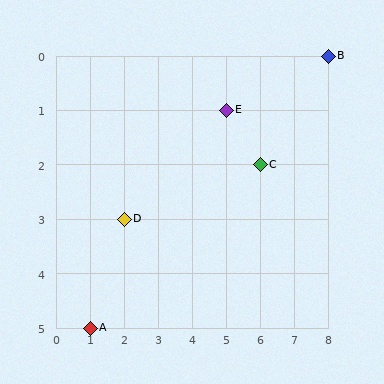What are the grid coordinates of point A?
Point A is at grid coordinates (1, 5).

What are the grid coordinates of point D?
Point D is at grid coordinates (2, 3).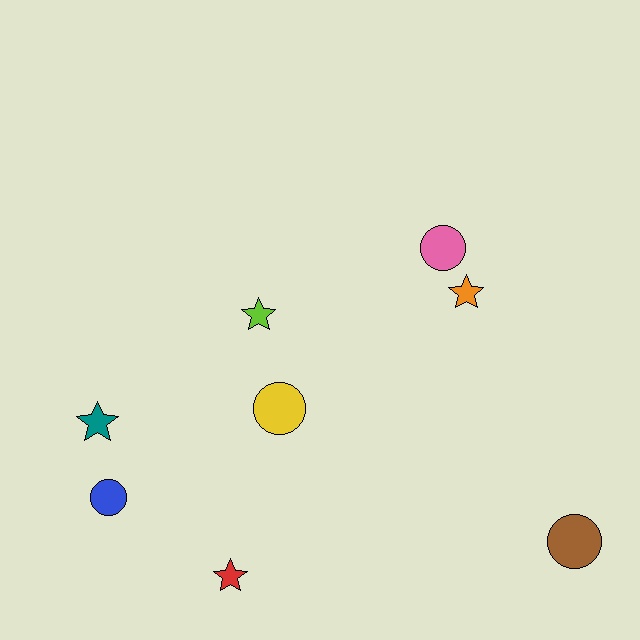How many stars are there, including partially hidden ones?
There are 4 stars.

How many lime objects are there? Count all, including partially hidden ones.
There is 1 lime object.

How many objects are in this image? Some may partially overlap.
There are 8 objects.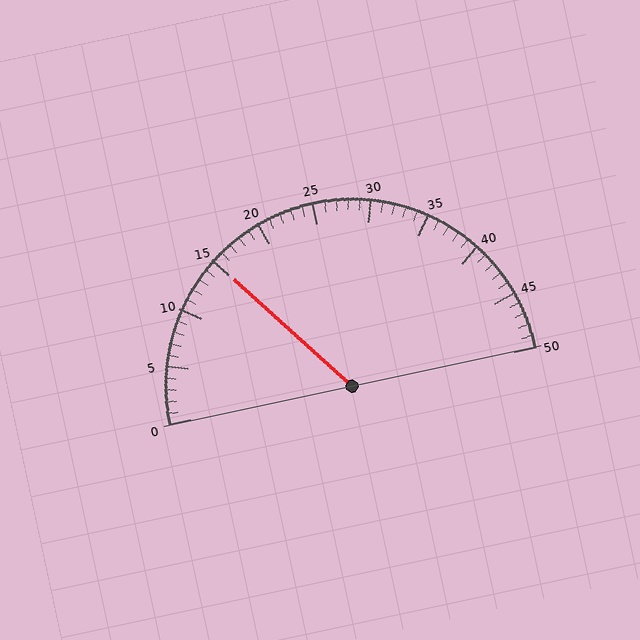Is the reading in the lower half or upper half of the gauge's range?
The reading is in the lower half of the range (0 to 50).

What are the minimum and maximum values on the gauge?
The gauge ranges from 0 to 50.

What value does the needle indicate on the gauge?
The needle indicates approximately 15.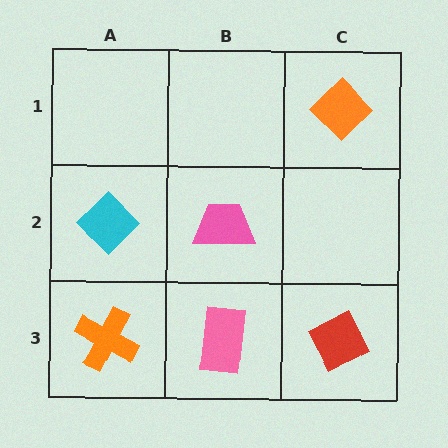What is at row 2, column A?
A cyan diamond.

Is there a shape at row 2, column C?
No, that cell is empty.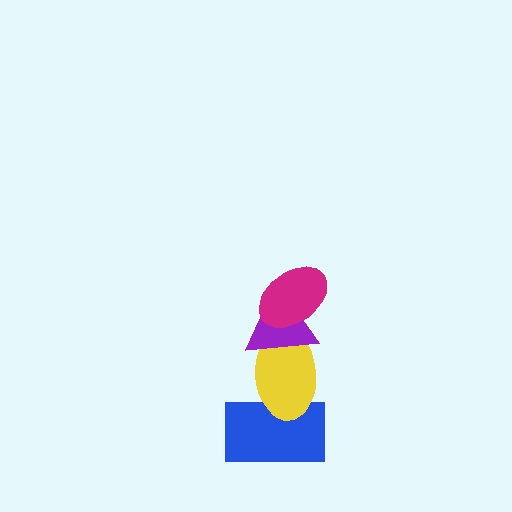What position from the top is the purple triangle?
The purple triangle is 2nd from the top.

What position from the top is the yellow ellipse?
The yellow ellipse is 3rd from the top.